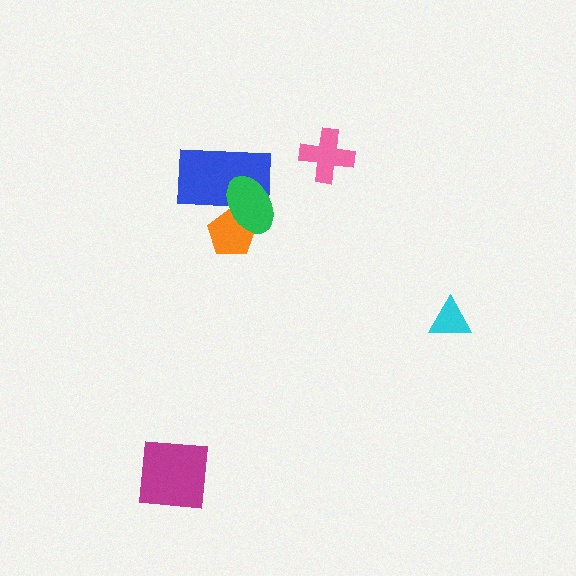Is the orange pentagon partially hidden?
Yes, it is partially covered by another shape.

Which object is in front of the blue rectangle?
The green ellipse is in front of the blue rectangle.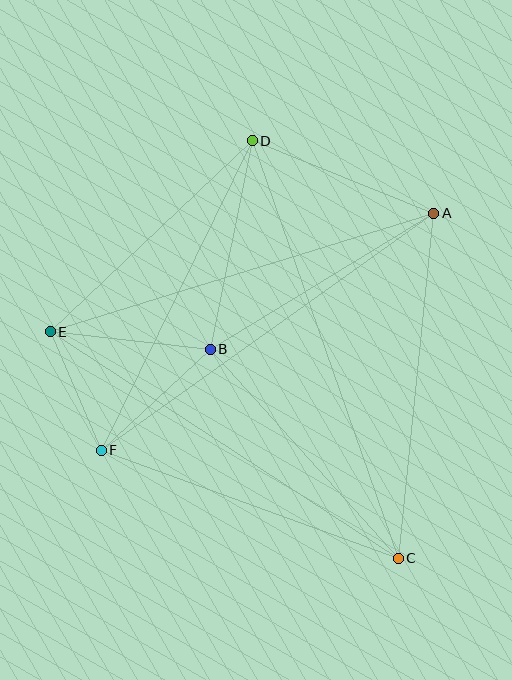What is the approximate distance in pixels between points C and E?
The distance between C and E is approximately 415 pixels.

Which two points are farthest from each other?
Points C and D are farthest from each other.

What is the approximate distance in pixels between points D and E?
The distance between D and E is approximately 278 pixels.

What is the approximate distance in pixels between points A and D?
The distance between A and D is approximately 195 pixels.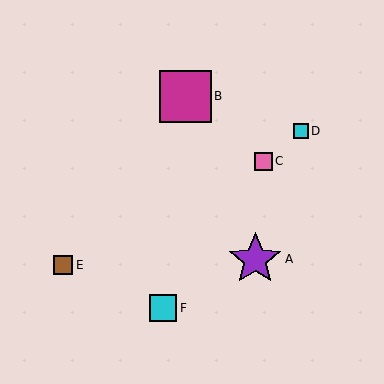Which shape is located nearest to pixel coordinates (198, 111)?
The magenta square (labeled B) at (185, 97) is nearest to that location.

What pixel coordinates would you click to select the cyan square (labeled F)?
Click at (163, 308) to select the cyan square F.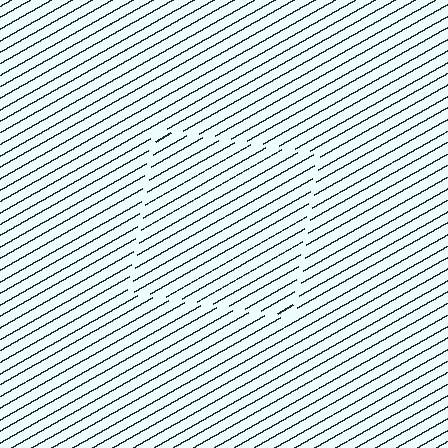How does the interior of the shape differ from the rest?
The interior of the shape contains the same grating, shifted by half a period — the contour is defined by the phase discontinuity where line-ends from the inner and outer gratings abut.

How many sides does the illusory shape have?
4 sides — the line-ends trace a square.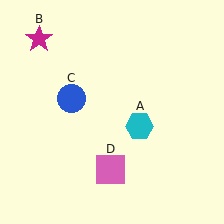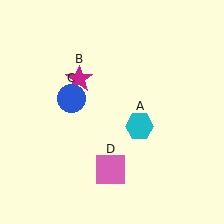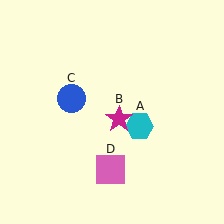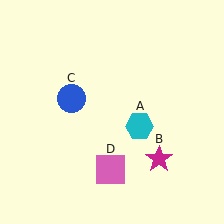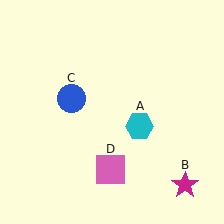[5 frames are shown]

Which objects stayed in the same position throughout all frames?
Cyan hexagon (object A) and blue circle (object C) and pink square (object D) remained stationary.